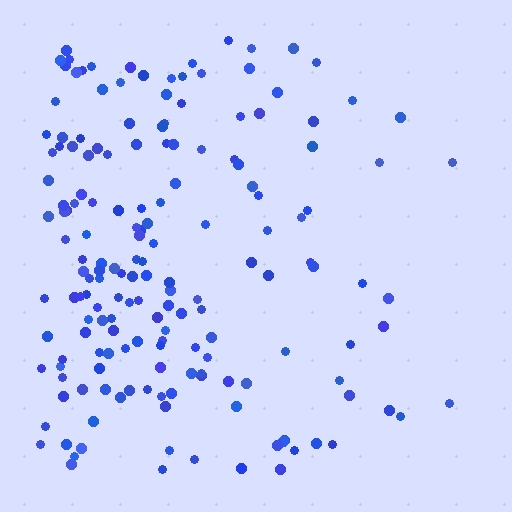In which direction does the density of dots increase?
From right to left, with the left side densest.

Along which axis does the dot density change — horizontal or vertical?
Horizontal.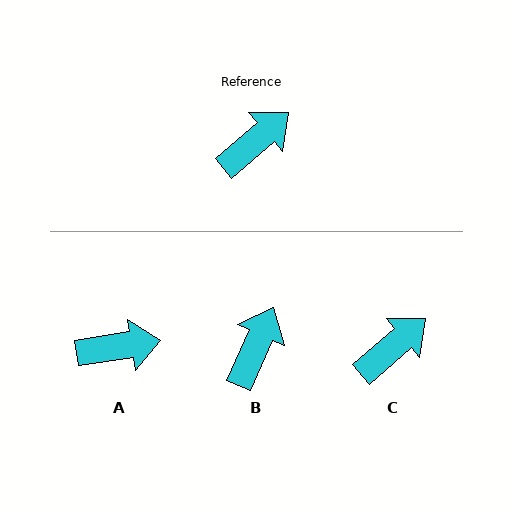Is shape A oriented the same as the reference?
No, it is off by about 32 degrees.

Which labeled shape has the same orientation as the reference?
C.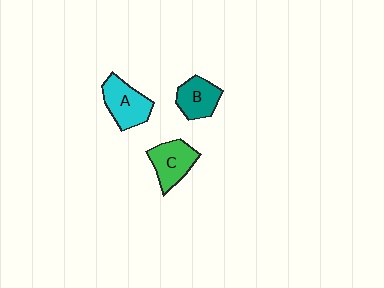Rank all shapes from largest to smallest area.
From largest to smallest: A (cyan), C (green), B (teal).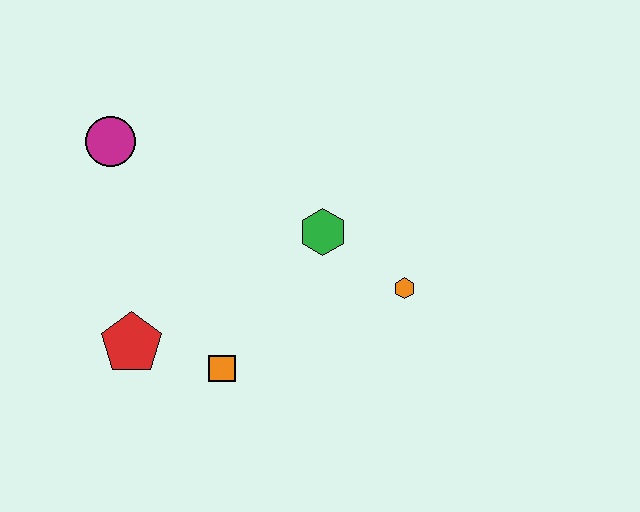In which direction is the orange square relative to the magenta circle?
The orange square is below the magenta circle.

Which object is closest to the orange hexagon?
The green hexagon is closest to the orange hexagon.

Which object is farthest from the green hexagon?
The magenta circle is farthest from the green hexagon.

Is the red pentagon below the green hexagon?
Yes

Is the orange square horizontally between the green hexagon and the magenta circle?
Yes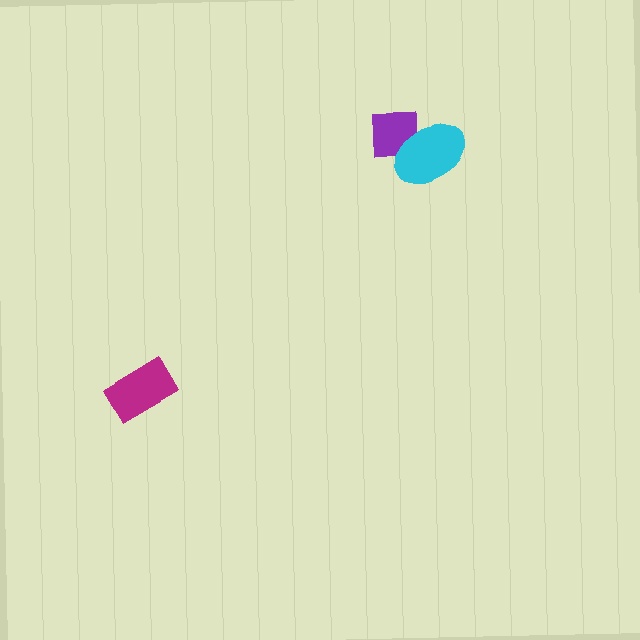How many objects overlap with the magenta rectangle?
0 objects overlap with the magenta rectangle.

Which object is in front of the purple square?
The cyan ellipse is in front of the purple square.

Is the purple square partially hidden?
Yes, it is partially covered by another shape.